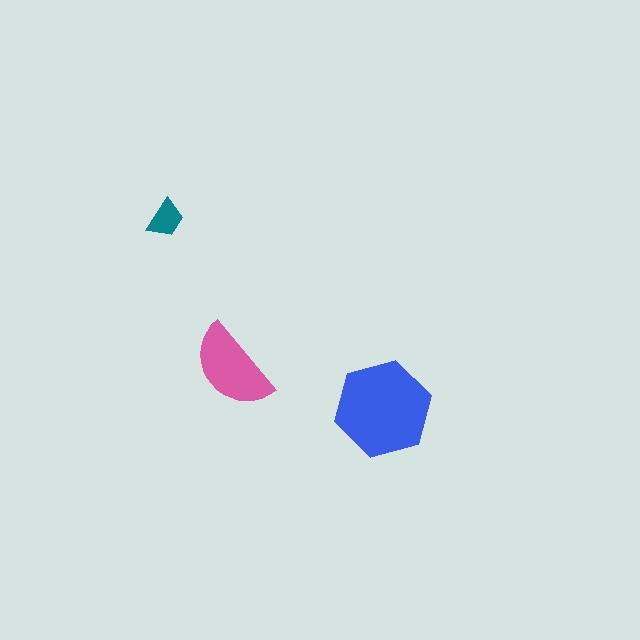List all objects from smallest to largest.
The teal trapezoid, the pink semicircle, the blue hexagon.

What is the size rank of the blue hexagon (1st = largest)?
1st.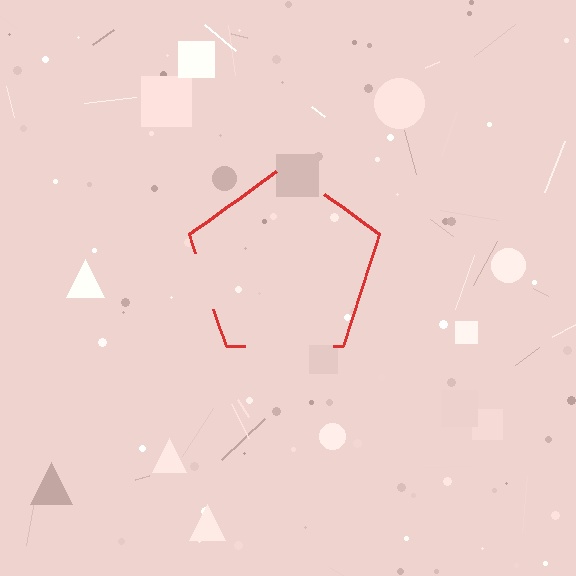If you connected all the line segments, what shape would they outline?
They would outline a pentagon.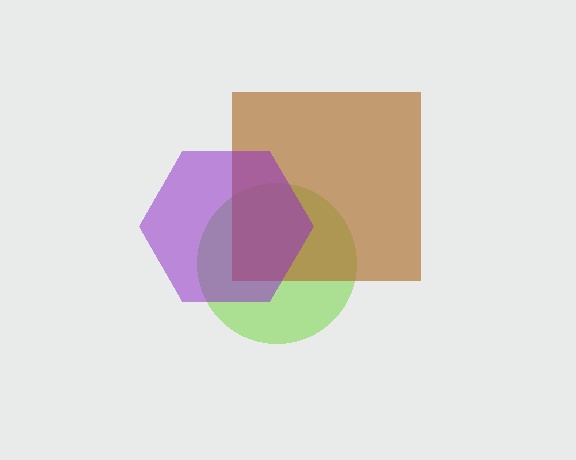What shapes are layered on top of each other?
The layered shapes are: a lime circle, a brown square, a purple hexagon.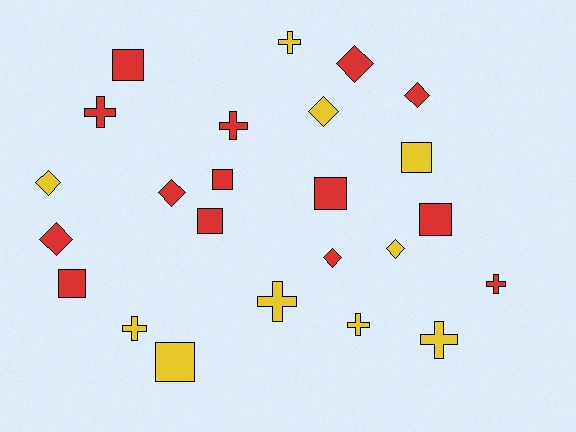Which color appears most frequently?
Red, with 14 objects.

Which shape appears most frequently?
Square, with 8 objects.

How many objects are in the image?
There are 24 objects.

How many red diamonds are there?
There are 5 red diamonds.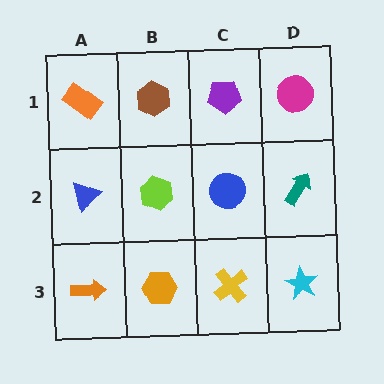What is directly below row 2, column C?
A yellow cross.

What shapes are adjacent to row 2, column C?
A purple pentagon (row 1, column C), a yellow cross (row 3, column C), a lime hexagon (row 2, column B), a teal arrow (row 2, column D).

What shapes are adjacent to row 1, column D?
A teal arrow (row 2, column D), a purple pentagon (row 1, column C).